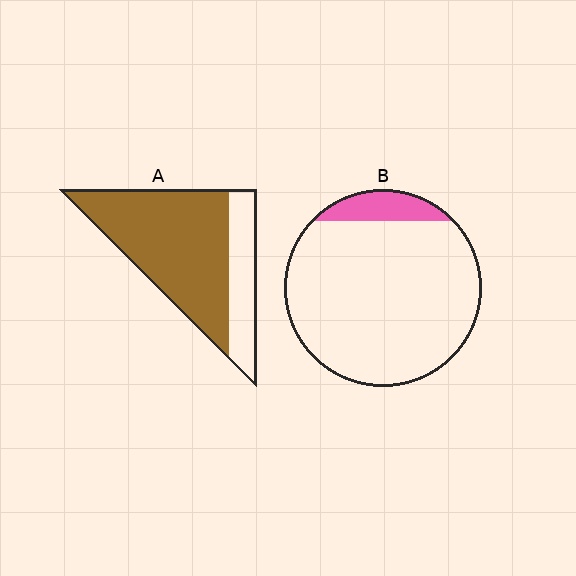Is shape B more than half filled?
No.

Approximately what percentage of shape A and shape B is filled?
A is approximately 75% and B is approximately 10%.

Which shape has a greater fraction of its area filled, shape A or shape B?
Shape A.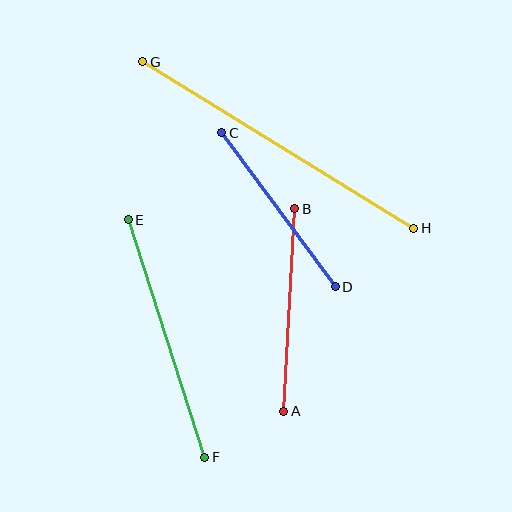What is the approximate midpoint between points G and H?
The midpoint is at approximately (278, 145) pixels.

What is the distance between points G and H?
The distance is approximately 318 pixels.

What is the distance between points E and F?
The distance is approximately 250 pixels.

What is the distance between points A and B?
The distance is approximately 202 pixels.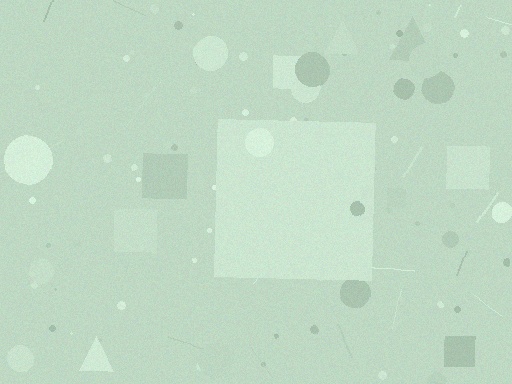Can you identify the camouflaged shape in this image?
The camouflaged shape is a square.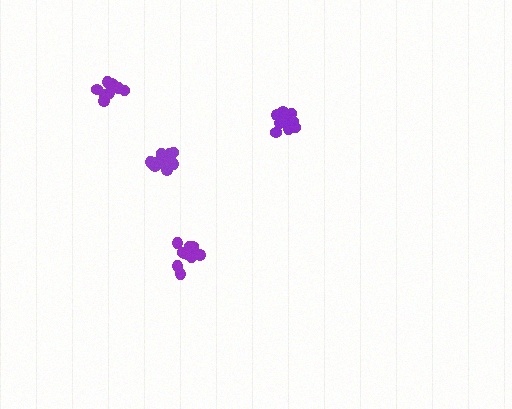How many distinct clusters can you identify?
There are 4 distinct clusters.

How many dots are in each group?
Group 1: 15 dots, Group 2: 10 dots, Group 3: 14 dots, Group 4: 10 dots (49 total).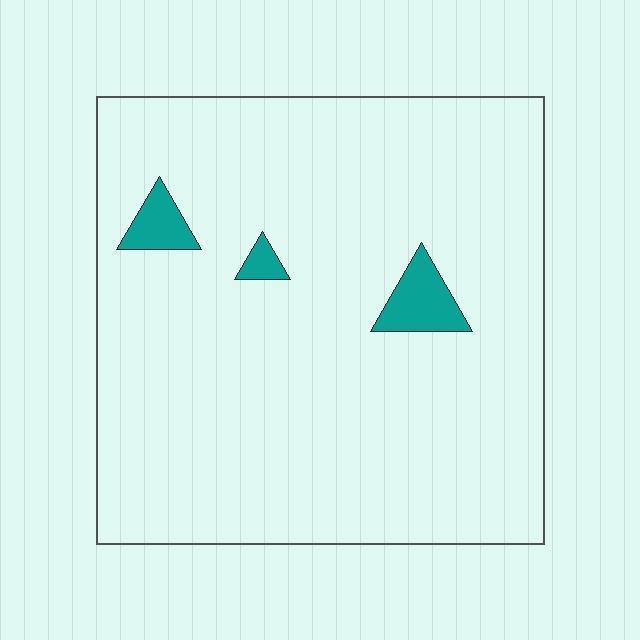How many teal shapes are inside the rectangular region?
3.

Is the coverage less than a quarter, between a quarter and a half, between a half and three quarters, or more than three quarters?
Less than a quarter.